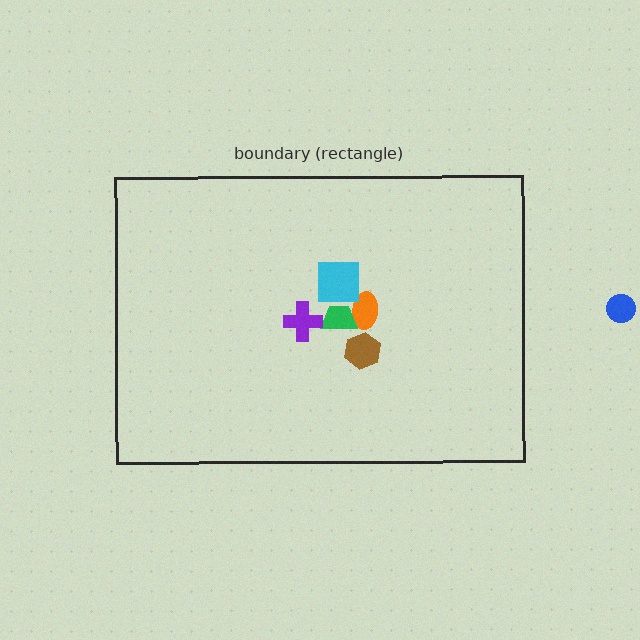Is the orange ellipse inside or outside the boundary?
Inside.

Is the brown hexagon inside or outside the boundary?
Inside.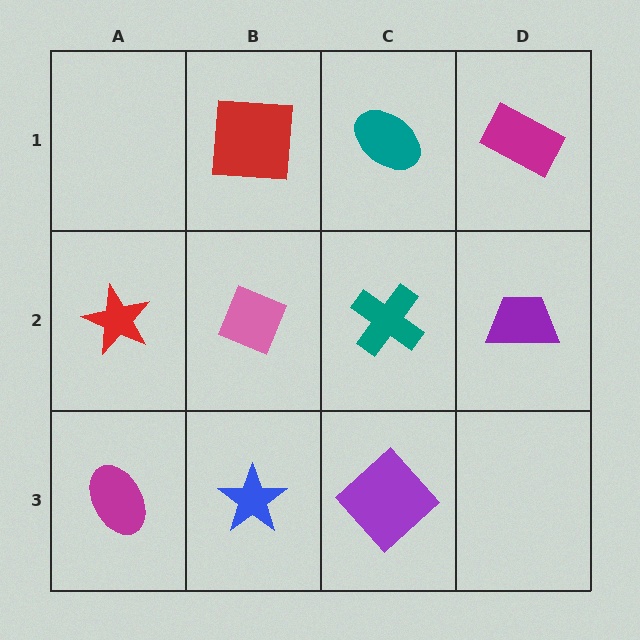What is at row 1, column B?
A red square.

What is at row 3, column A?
A magenta ellipse.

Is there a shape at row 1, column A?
No, that cell is empty.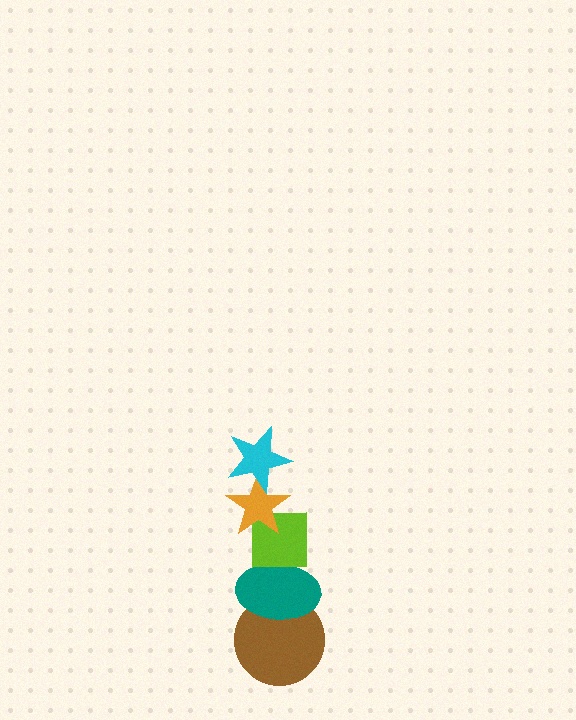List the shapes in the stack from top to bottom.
From top to bottom: the cyan star, the orange star, the lime square, the teal ellipse, the brown circle.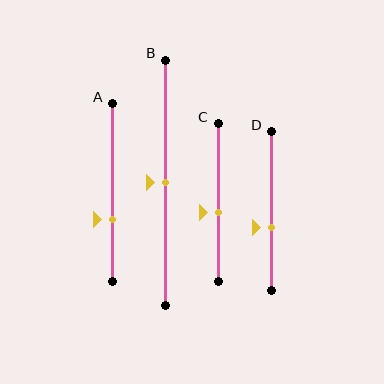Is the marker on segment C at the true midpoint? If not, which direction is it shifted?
No, the marker on segment C is shifted downward by about 6% of the segment length.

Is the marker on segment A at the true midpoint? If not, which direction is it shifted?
No, the marker on segment A is shifted downward by about 15% of the segment length.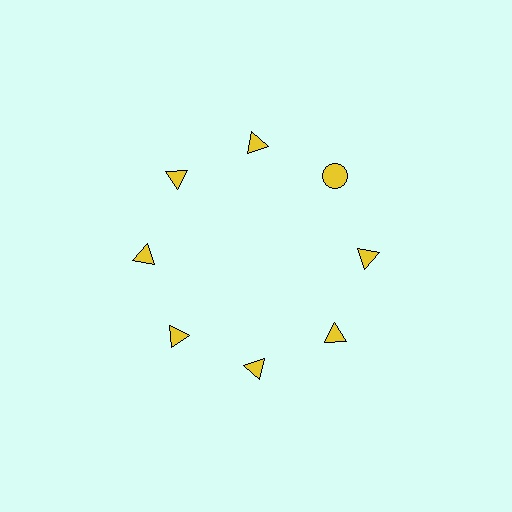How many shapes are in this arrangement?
There are 8 shapes arranged in a ring pattern.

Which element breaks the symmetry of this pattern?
The yellow circle at roughly the 2 o'clock position breaks the symmetry. All other shapes are yellow triangles.